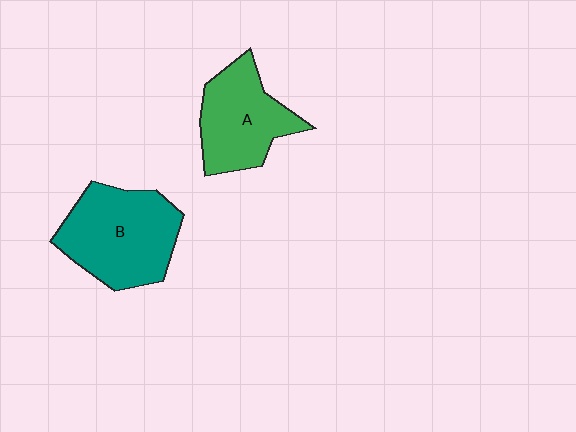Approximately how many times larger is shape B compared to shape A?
Approximately 1.3 times.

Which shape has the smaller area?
Shape A (green).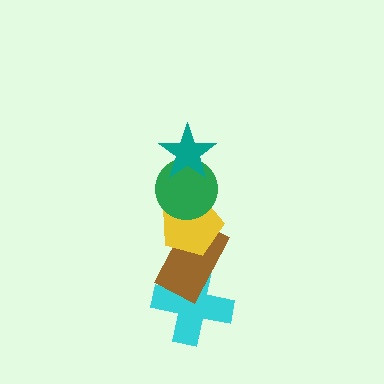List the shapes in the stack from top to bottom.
From top to bottom: the teal star, the green circle, the yellow pentagon, the brown rectangle, the cyan cross.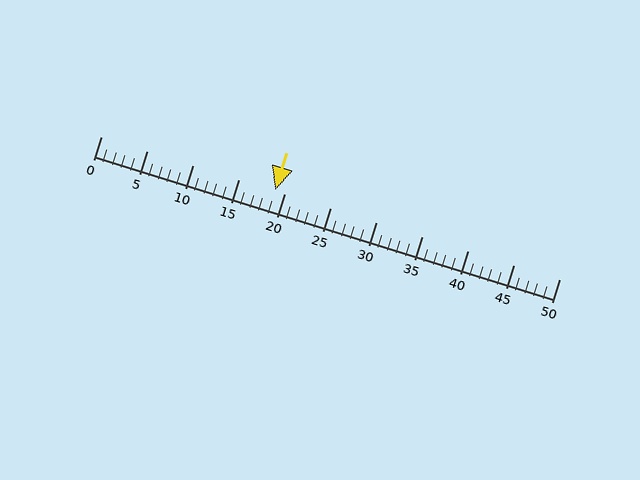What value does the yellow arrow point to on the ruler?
The yellow arrow points to approximately 19.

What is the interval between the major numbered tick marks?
The major tick marks are spaced 5 units apart.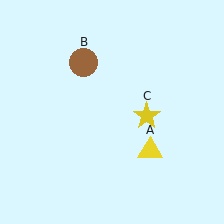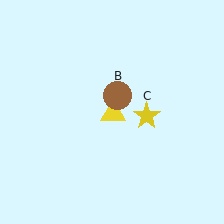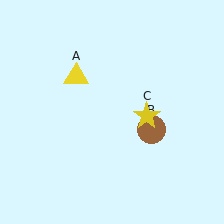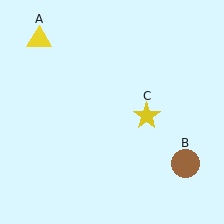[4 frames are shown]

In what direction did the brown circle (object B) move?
The brown circle (object B) moved down and to the right.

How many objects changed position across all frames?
2 objects changed position: yellow triangle (object A), brown circle (object B).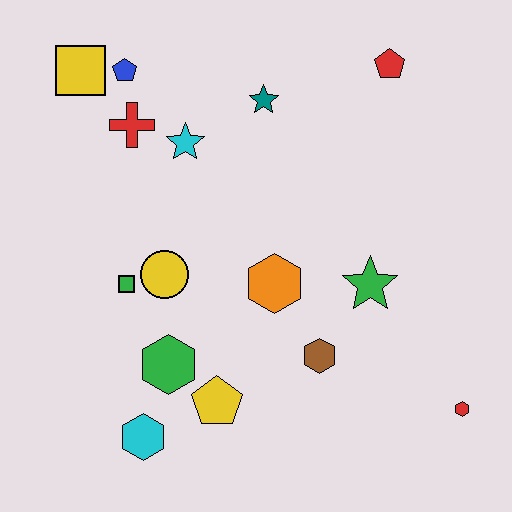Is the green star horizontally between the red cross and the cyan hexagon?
No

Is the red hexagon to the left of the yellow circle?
No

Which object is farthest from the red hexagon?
The yellow square is farthest from the red hexagon.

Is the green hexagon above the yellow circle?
No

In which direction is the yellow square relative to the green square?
The yellow square is above the green square.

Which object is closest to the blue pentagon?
The yellow square is closest to the blue pentagon.